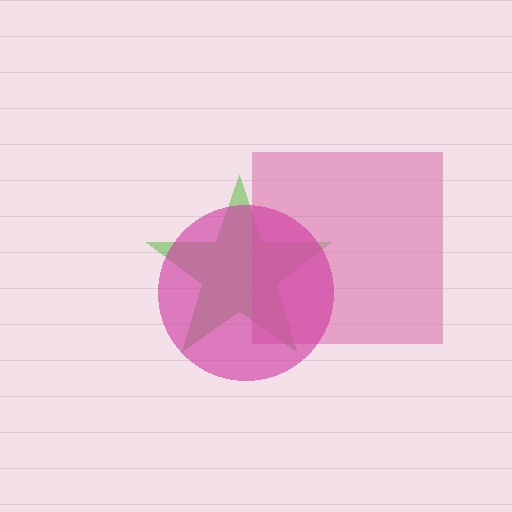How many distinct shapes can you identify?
There are 3 distinct shapes: a lime star, a pink square, a magenta circle.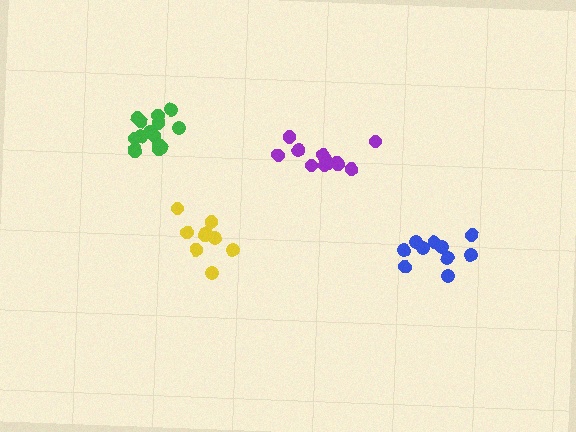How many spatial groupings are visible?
There are 4 spatial groupings.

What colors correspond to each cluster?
The clusters are colored: purple, blue, yellow, green.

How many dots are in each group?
Group 1: 12 dots, Group 2: 10 dots, Group 3: 9 dots, Group 4: 15 dots (46 total).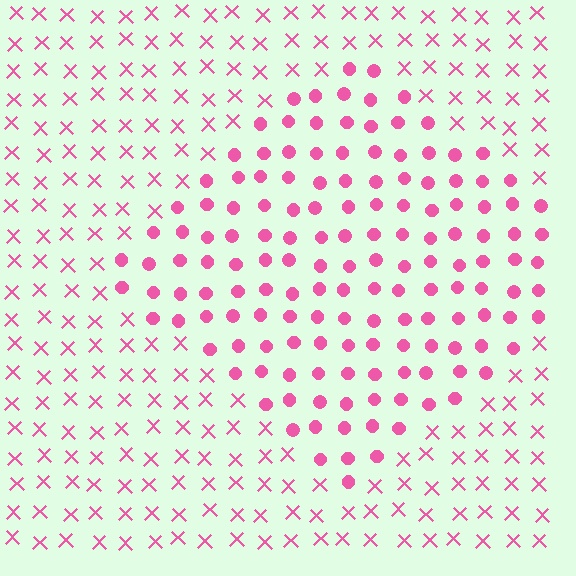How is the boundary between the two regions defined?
The boundary is defined by a change in element shape: circles inside vs. X marks outside. All elements share the same color and spacing.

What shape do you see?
I see a diamond.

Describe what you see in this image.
The image is filled with small pink elements arranged in a uniform grid. A diamond-shaped region contains circles, while the surrounding area contains X marks. The boundary is defined purely by the change in element shape.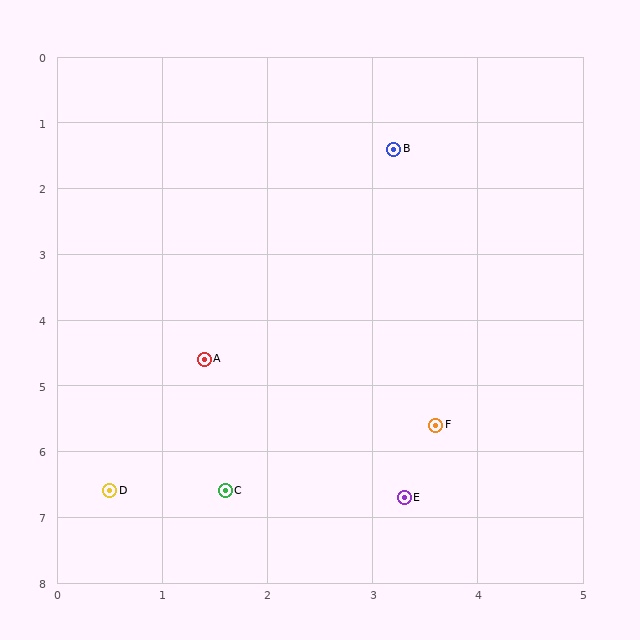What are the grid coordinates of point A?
Point A is at approximately (1.4, 4.6).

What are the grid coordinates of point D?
Point D is at approximately (0.5, 6.6).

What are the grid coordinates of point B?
Point B is at approximately (3.2, 1.4).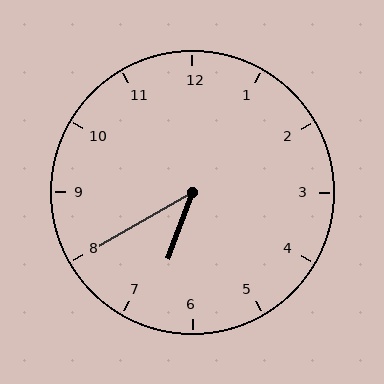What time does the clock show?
6:40.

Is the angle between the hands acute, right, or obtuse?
It is acute.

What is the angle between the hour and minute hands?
Approximately 40 degrees.